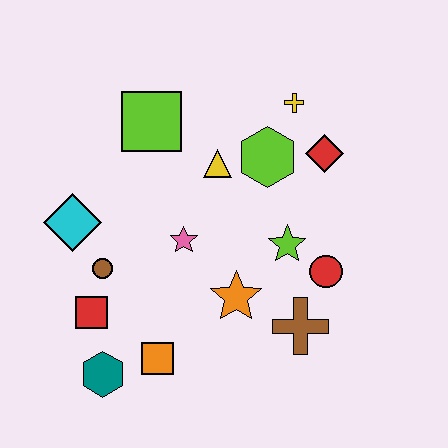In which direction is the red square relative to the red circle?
The red square is to the left of the red circle.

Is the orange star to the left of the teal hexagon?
No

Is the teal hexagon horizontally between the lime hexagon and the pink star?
No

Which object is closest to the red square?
The brown circle is closest to the red square.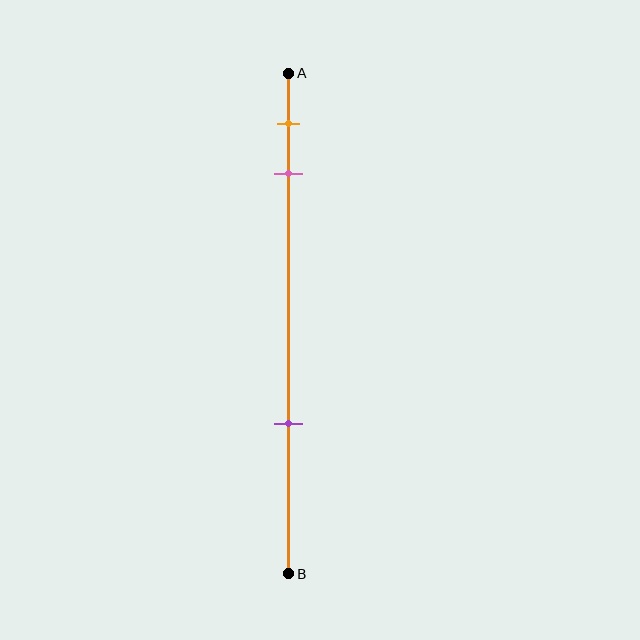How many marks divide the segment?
There are 3 marks dividing the segment.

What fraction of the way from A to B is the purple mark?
The purple mark is approximately 70% (0.7) of the way from A to B.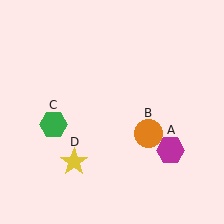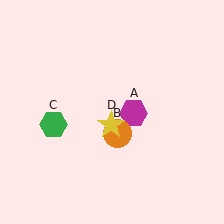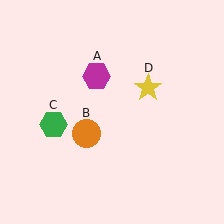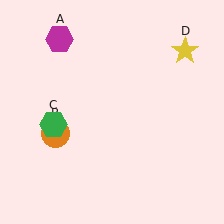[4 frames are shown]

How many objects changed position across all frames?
3 objects changed position: magenta hexagon (object A), orange circle (object B), yellow star (object D).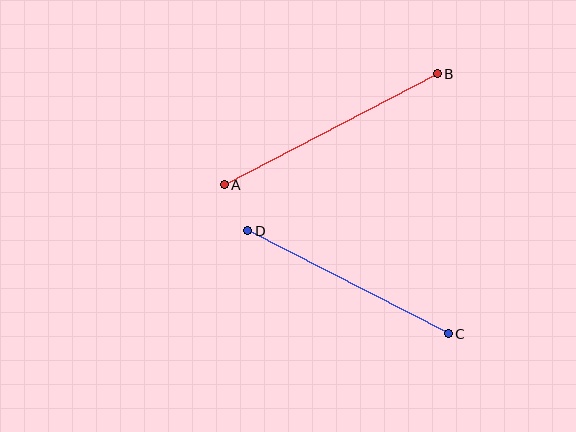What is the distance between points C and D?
The distance is approximately 225 pixels.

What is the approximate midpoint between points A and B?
The midpoint is at approximately (331, 129) pixels.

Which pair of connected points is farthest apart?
Points A and B are farthest apart.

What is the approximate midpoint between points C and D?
The midpoint is at approximately (348, 282) pixels.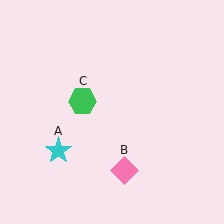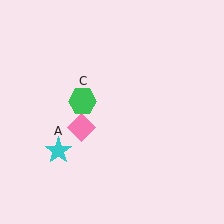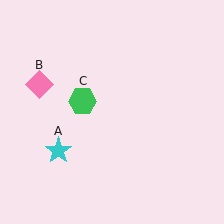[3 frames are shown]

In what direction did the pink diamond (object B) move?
The pink diamond (object B) moved up and to the left.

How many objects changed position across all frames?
1 object changed position: pink diamond (object B).